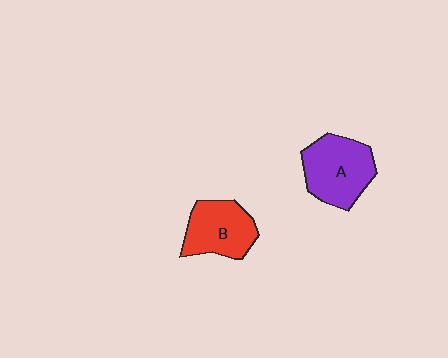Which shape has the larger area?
Shape A (purple).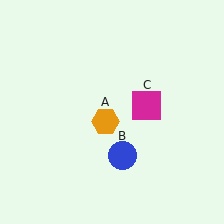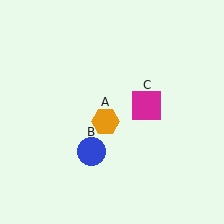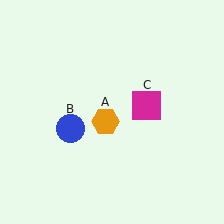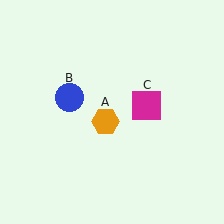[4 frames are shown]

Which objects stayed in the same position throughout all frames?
Orange hexagon (object A) and magenta square (object C) remained stationary.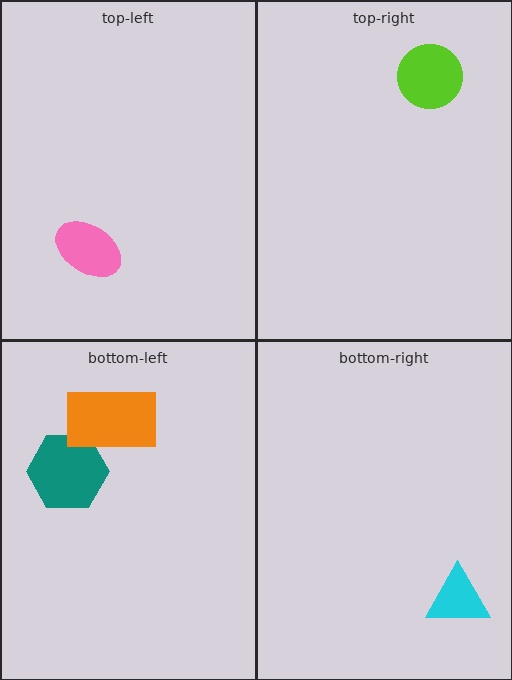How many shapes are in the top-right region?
1.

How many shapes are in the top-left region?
1.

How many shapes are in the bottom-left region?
2.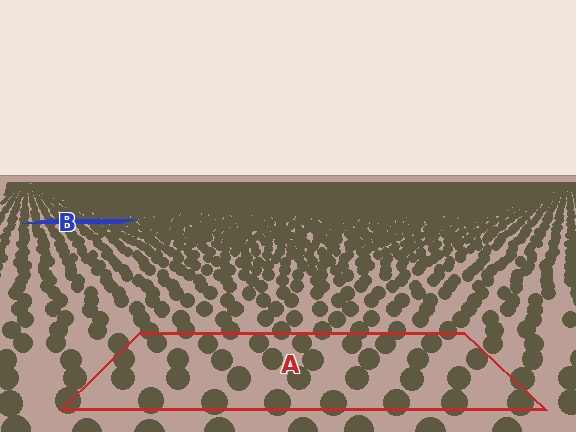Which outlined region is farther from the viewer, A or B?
Region B is farther from the viewer — the texture elements inside it appear smaller and more densely packed.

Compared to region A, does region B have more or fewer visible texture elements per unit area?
Region B has more texture elements per unit area — they are packed more densely because it is farther away.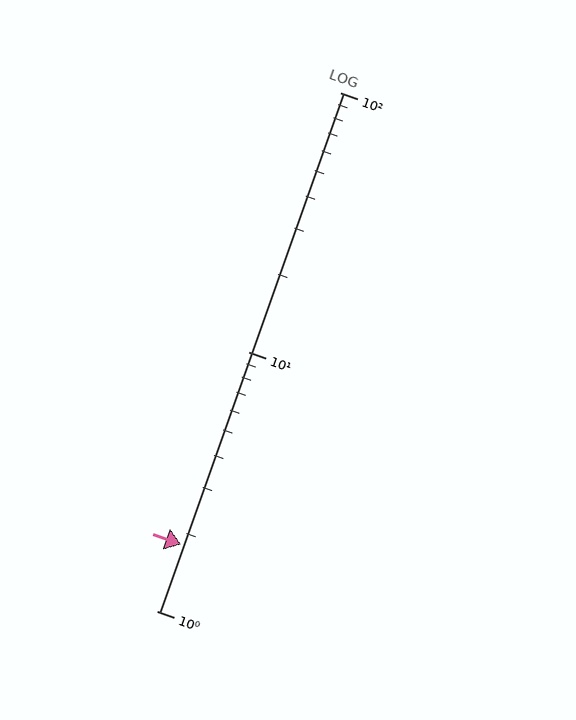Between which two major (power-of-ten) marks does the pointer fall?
The pointer is between 1 and 10.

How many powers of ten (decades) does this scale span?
The scale spans 2 decades, from 1 to 100.